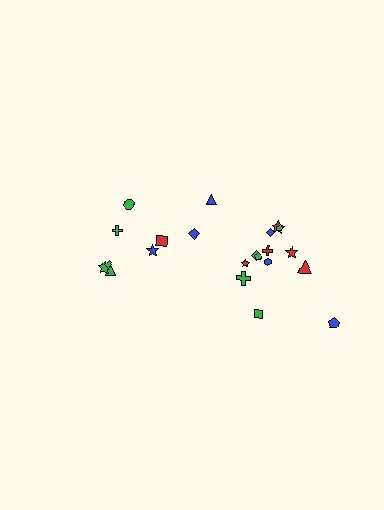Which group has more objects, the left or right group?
The right group.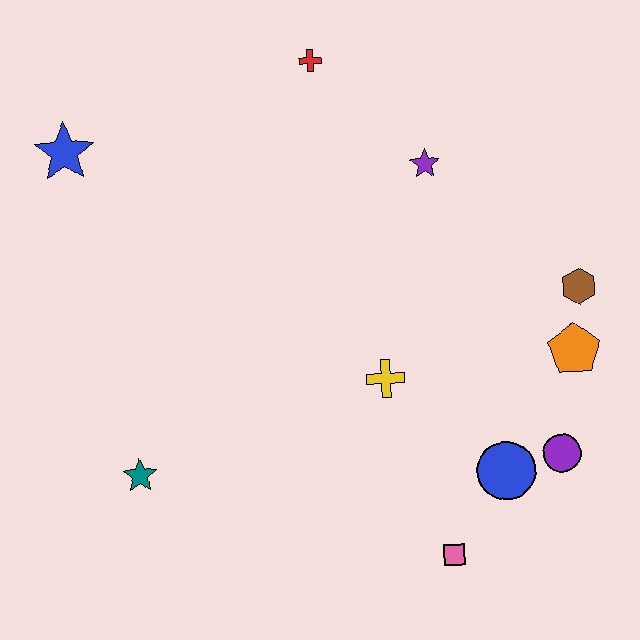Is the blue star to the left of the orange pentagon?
Yes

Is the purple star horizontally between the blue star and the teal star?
No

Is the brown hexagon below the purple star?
Yes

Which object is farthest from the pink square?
The blue star is farthest from the pink square.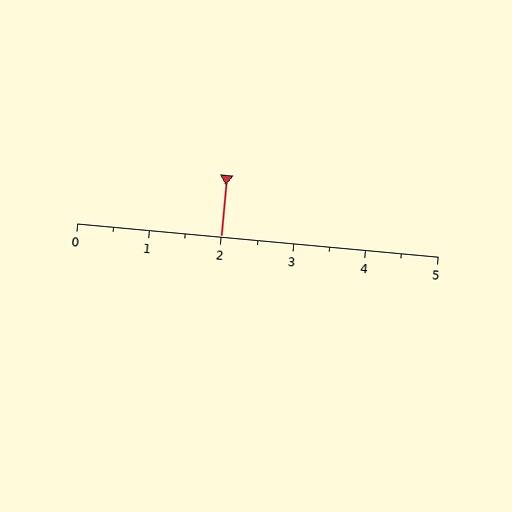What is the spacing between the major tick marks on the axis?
The major ticks are spaced 1 apart.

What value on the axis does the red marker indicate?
The marker indicates approximately 2.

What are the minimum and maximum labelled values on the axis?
The axis runs from 0 to 5.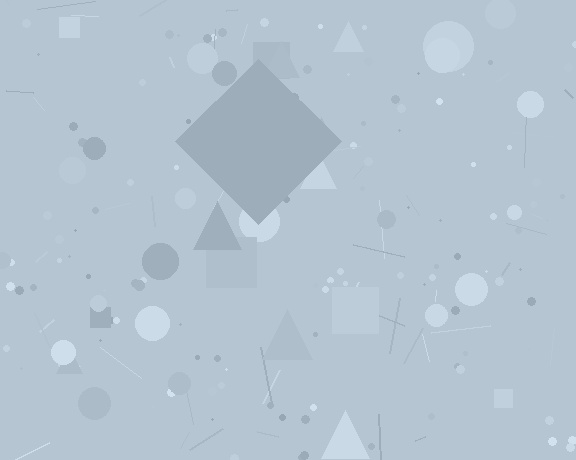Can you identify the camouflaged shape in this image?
The camouflaged shape is a diamond.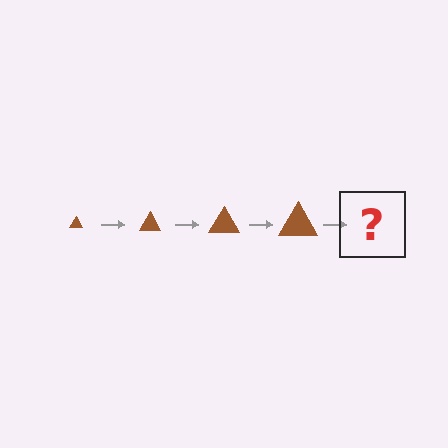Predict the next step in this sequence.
The next step is a brown triangle, larger than the previous one.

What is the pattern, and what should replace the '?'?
The pattern is that the triangle gets progressively larger each step. The '?' should be a brown triangle, larger than the previous one.